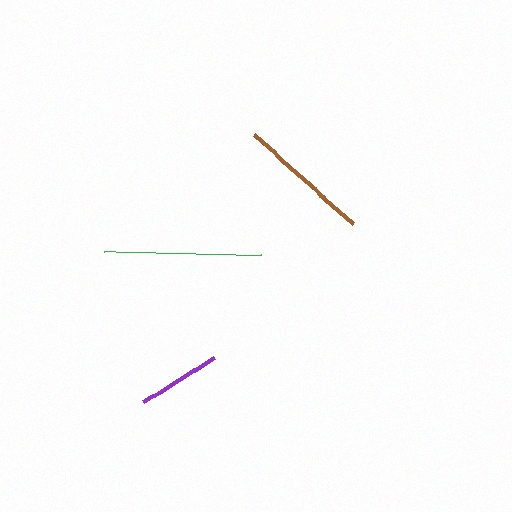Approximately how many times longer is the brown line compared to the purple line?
The brown line is approximately 1.6 times the length of the purple line.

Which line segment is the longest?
The green line is the longest at approximately 157 pixels.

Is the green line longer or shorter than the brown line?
The green line is longer than the brown line.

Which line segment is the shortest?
The purple line is the shortest at approximately 84 pixels.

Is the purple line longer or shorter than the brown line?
The brown line is longer than the purple line.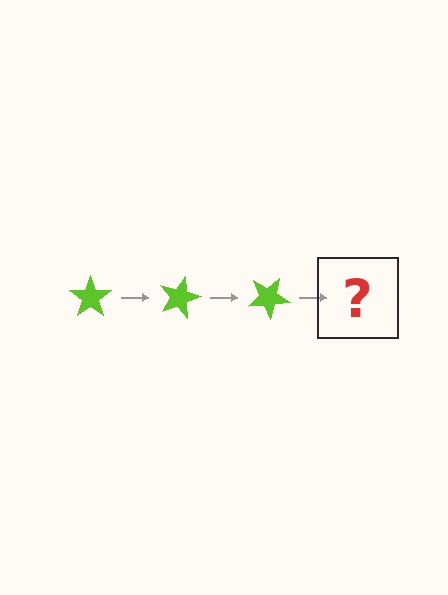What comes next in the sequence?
The next element should be a lime star rotated 45 degrees.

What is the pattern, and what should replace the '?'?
The pattern is that the star rotates 15 degrees each step. The '?' should be a lime star rotated 45 degrees.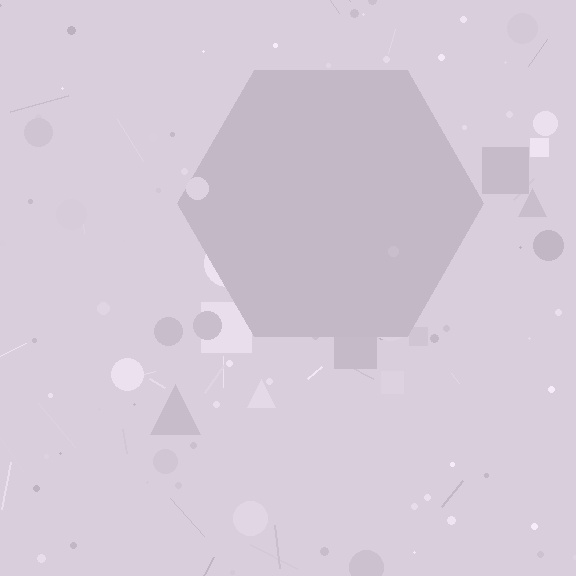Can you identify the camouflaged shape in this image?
The camouflaged shape is a hexagon.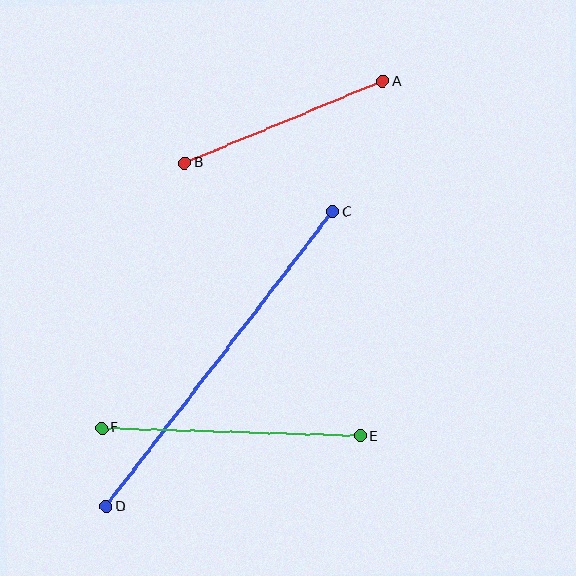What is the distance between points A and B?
The distance is approximately 214 pixels.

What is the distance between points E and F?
The distance is approximately 258 pixels.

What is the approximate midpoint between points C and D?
The midpoint is at approximately (220, 359) pixels.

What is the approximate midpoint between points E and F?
The midpoint is at approximately (231, 432) pixels.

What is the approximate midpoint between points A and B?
The midpoint is at approximately (284, 122) pixels.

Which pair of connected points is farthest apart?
Points C and D are farthest apart.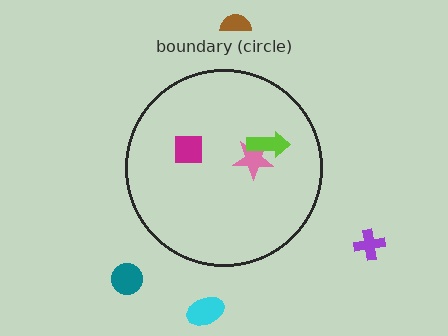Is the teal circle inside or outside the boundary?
Outside.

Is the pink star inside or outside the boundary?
Inside.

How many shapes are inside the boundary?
3 inside, 4 outside.